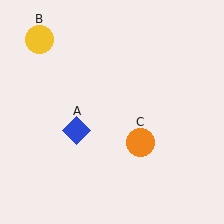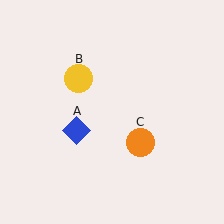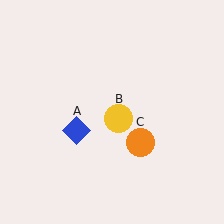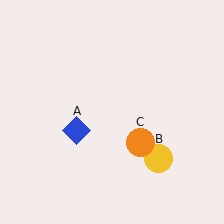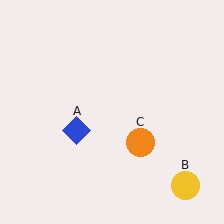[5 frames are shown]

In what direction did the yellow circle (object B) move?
The yellow circle (object B) moved down and to the right.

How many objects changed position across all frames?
1 object changed position: yellow circle (object B).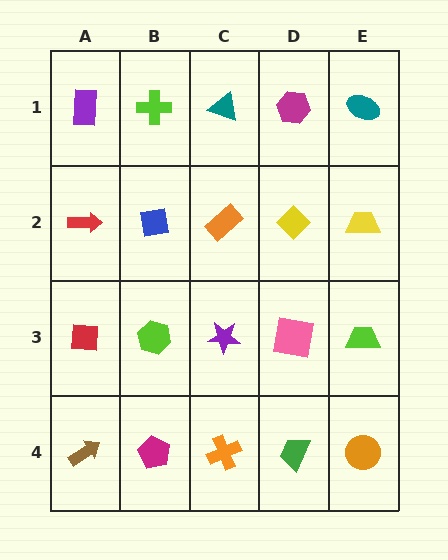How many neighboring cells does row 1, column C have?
3.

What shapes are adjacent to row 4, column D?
A pink square (row 3, column D), an orange cross (row 4, column C), an orange circle (row 4, column E).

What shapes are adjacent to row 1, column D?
A yellow diamond (row 2, column D), a teal triangle (row 1, column C), a teal ellipse (row 1, column E).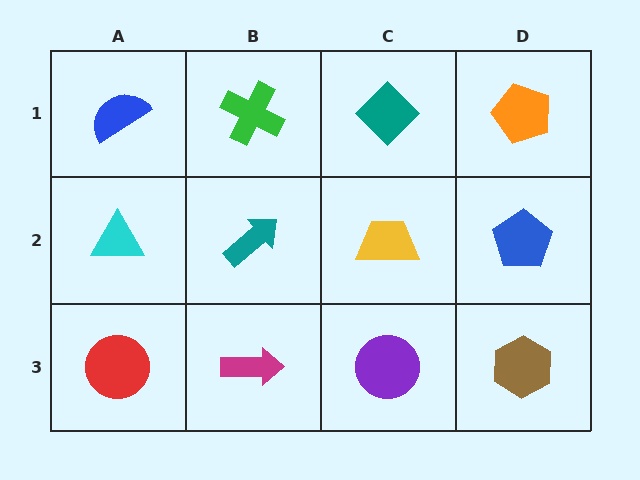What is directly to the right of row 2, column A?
A teal arrow.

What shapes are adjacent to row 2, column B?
A green cross (row 1, column B), a magenta arrow (row 3, column B), a cyan triangle (row 2, column A), a yellow trapezoid (row 2, column C).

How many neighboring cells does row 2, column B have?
4.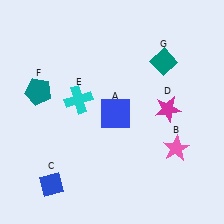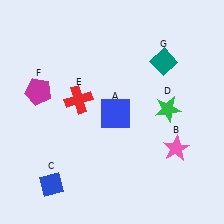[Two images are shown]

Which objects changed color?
D changed from magenta to green. E changed from cyan to red. F changed from teal to magenta.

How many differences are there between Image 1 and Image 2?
There are 3 differences between the two images.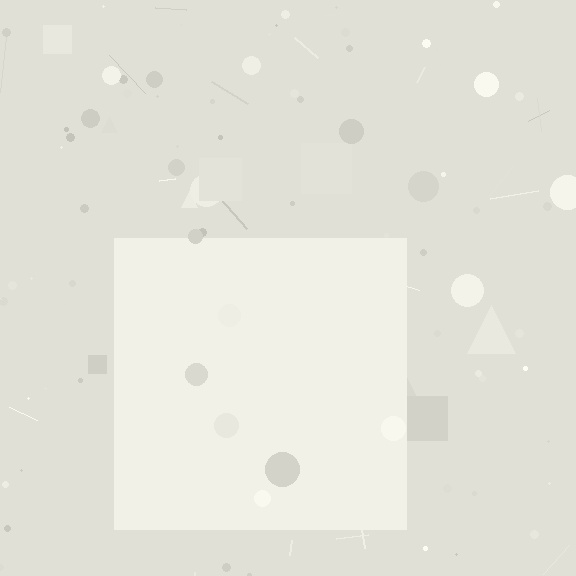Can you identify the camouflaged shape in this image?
The camouflaged shape is a square.